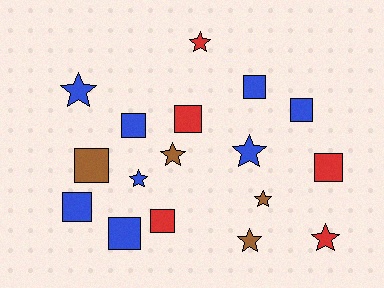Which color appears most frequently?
Blue, with 8 objects.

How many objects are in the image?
There are 17 objects.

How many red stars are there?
There are 2 red stars.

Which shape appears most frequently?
Square, with 9 objects.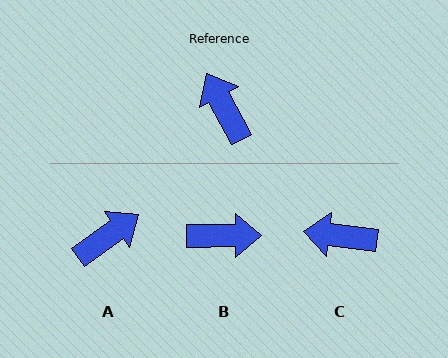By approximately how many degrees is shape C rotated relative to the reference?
Approximately 55 degrees counter-clockwise.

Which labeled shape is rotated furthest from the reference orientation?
B, about 117 degrees away.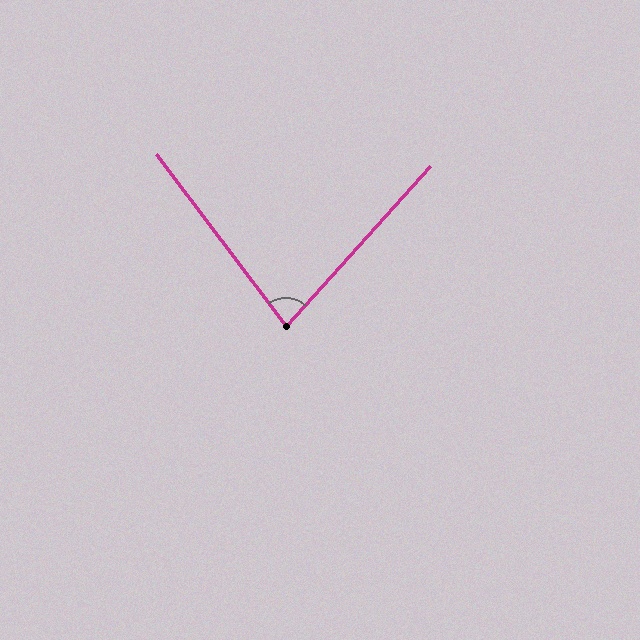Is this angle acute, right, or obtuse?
It is acute.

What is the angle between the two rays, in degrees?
Approximately 79 degrees.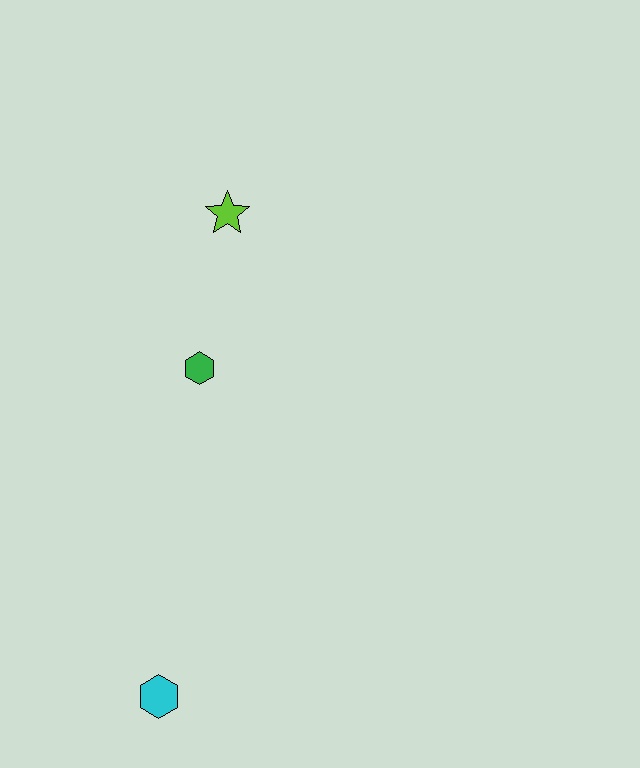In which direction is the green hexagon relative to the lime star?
The green hexagon is below the lime star.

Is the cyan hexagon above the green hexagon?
No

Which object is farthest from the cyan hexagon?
The lime star is farthest from the cyan hexagon.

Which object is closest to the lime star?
The green hexagon is closest to the lime star.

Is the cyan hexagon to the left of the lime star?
Yes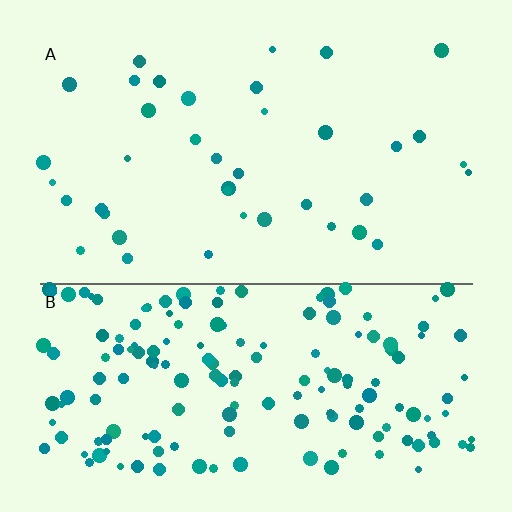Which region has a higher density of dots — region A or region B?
B (the bottom).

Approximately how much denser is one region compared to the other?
Approximately 4.4× — region B over region A.